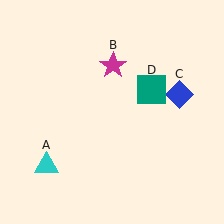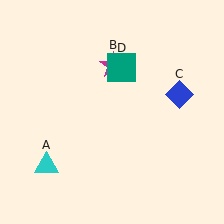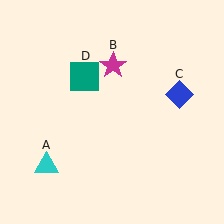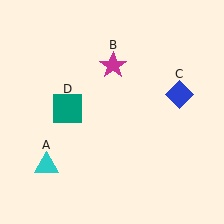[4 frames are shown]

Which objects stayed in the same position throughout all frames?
Cyan triangle (object A) and magenta star (object B) and blue diamond (object C) remained stationary.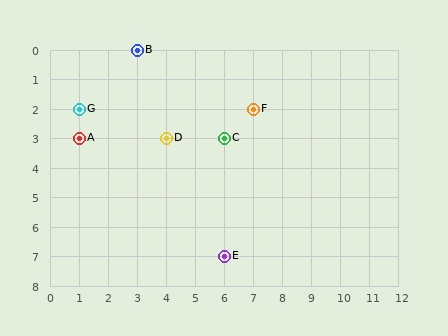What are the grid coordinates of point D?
Point D is at grid coordinates (4, 3).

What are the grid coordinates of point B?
Point B is at grid coordinates (3, 0).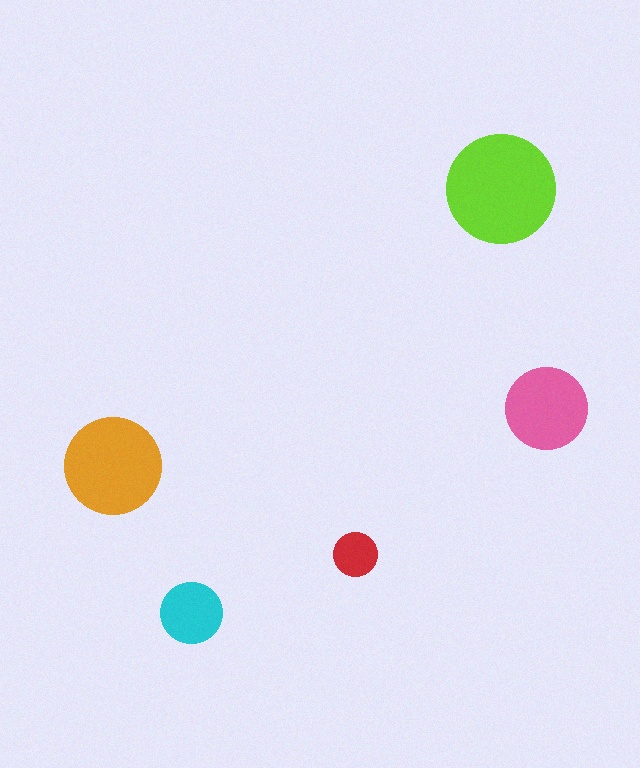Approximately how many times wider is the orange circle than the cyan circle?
About 1.5 times wider.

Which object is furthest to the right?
The pink circle is rightmost.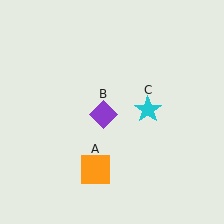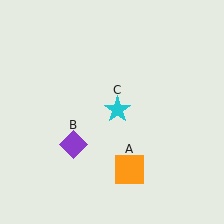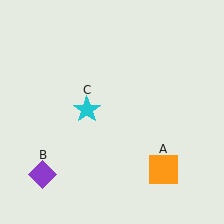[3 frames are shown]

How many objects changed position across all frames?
3 objects changed position: orange square (object A), purple diamond (object B), cyan star (object C).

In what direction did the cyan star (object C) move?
The cyan star (object C) moved left.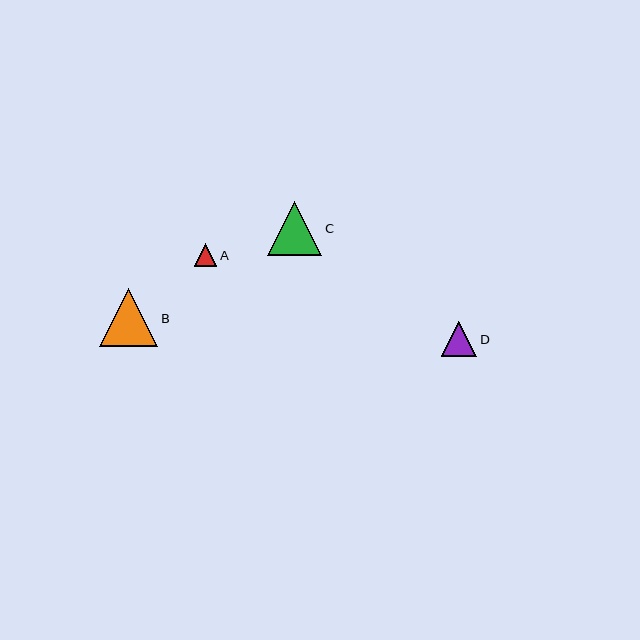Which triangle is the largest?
Triangle B is the largest with a size of approximately 58 pixels.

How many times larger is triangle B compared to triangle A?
Triangle B is approximately 2.6 times the size of triangle A.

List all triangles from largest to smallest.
From largest to smallest: B, C, D, A.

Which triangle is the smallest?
Triangle A is the smallest with a size of approximately 22 pixels.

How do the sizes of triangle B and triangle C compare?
Triangle B and triangle C are approximately the same size.